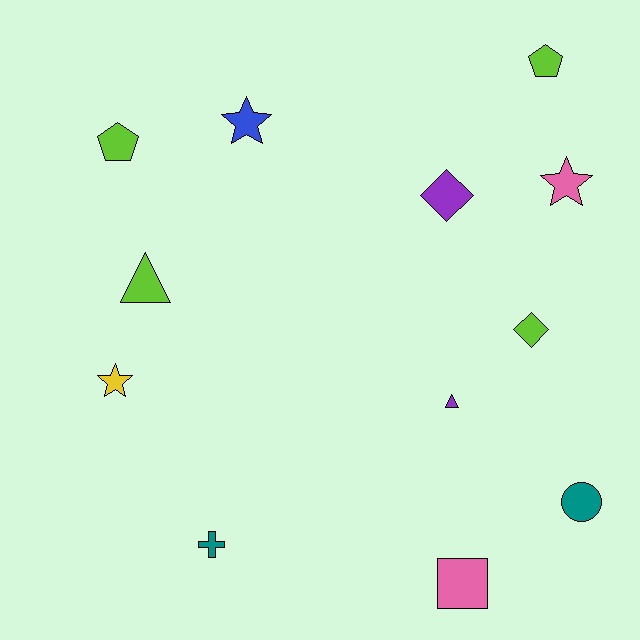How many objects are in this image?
There are 12 objects.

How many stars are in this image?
There are 3 stars.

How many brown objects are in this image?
There are no brown objects.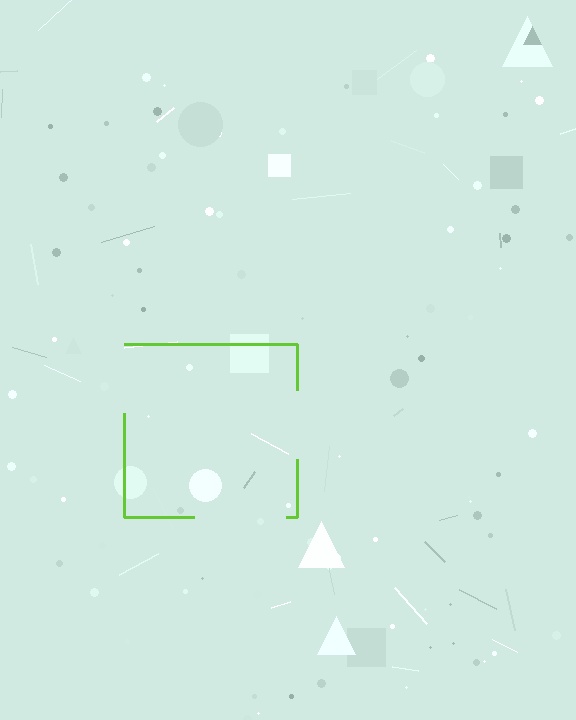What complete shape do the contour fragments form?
The contour fragments form a square.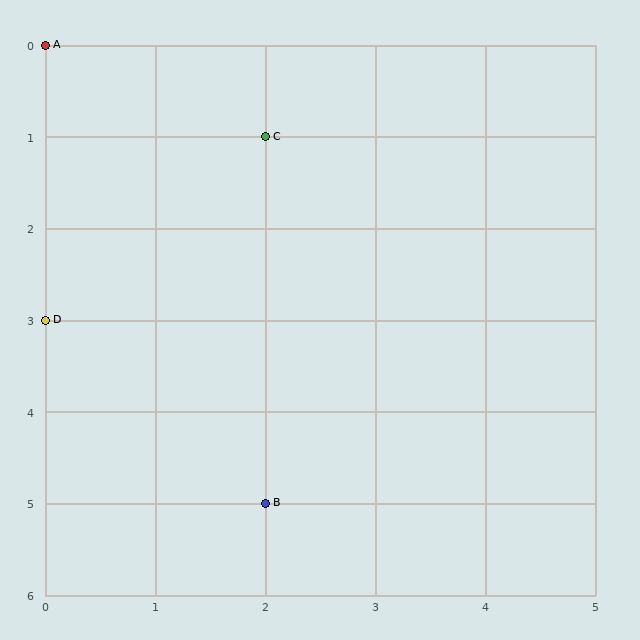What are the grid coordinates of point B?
Point B is at grid coordinates (2, 5).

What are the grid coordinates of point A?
Point A is at grid coordinates (0, 0).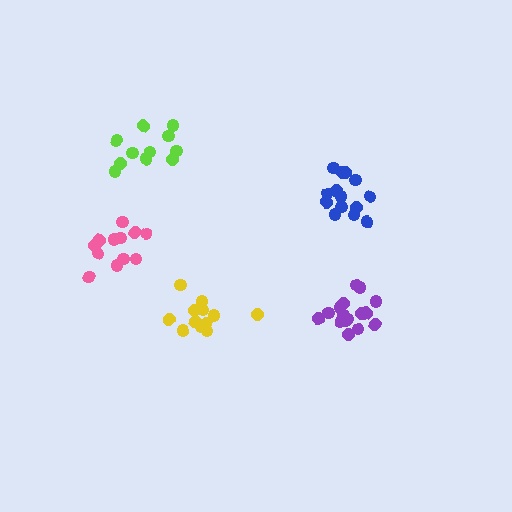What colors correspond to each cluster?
The clusters are colored: yellow, blue, lime, purple, pink.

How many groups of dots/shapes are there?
There are 5 groups.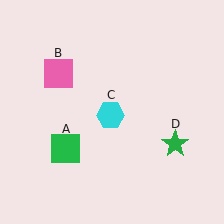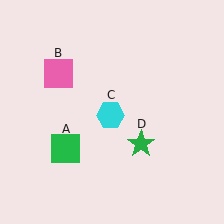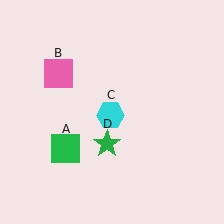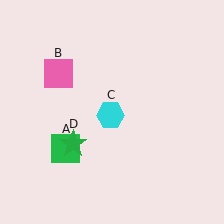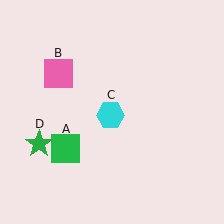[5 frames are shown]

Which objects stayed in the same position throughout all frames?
Green square (object A) and pink square (object B) and cyan hexagon (object C) remained stationary.